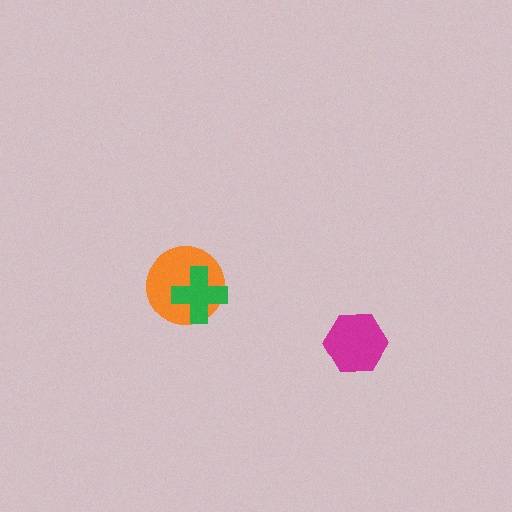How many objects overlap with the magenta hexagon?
0 objects overlap with the magenta hexagon.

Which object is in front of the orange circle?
The green cross is in front of the orange circle.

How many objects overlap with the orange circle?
1 object overlaps with the orange circle.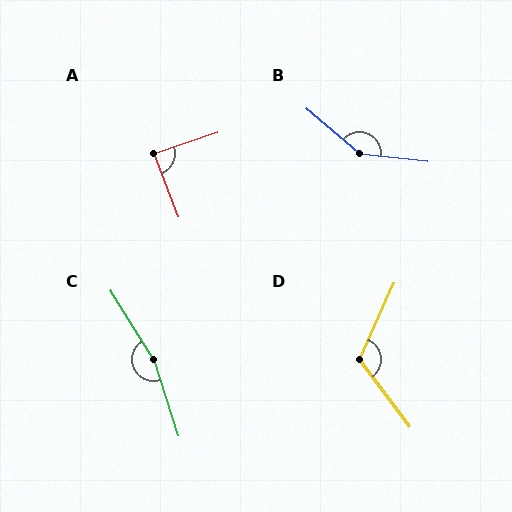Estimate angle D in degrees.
Approximately 119 degrees.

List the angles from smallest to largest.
A (87°), D (119°), B (146°), C (166°).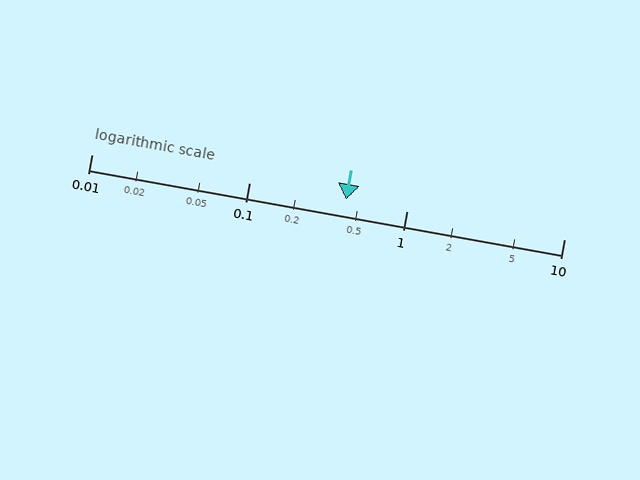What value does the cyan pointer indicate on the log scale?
The pointer indicates approximately 0.41.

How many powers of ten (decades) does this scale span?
The scale spans 3 decades, from 0.01 to 10.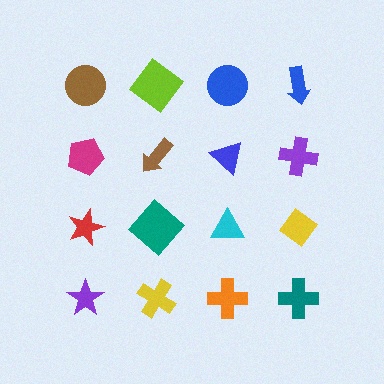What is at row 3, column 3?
A cyan triangle.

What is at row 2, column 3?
A blue triangle.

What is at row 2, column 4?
A purple cross.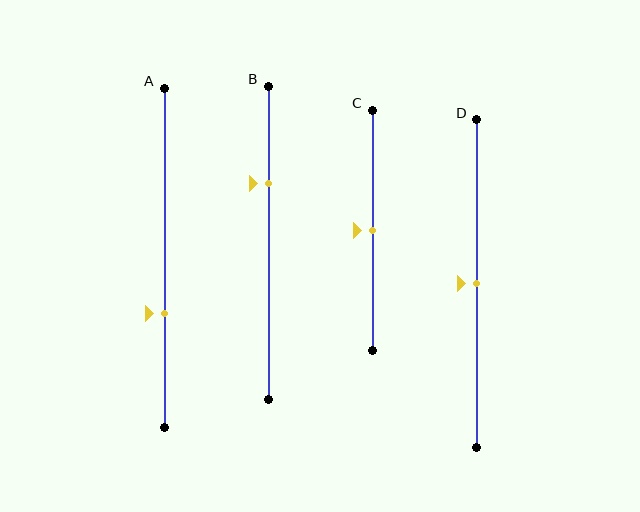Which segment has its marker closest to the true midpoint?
Segment C has its marker closest to the true midpoint.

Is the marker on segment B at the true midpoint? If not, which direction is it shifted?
No, the marker on segment B is shifted upward by about 19% of the segment length.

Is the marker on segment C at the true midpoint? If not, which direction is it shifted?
Yes, the marker on segment C is at the true midpoint.